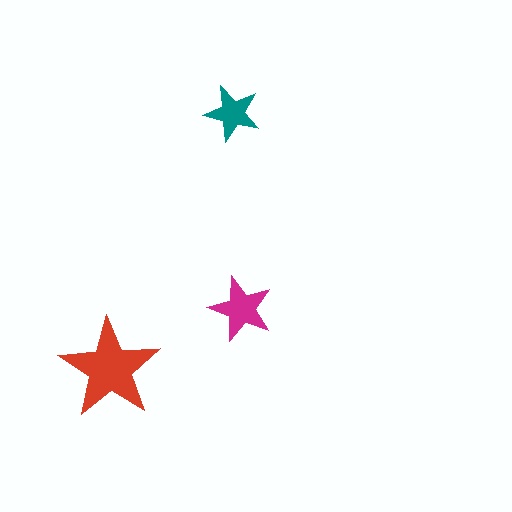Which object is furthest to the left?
The red star is leftmost.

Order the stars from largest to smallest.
the red one, the magenta one, the teal one.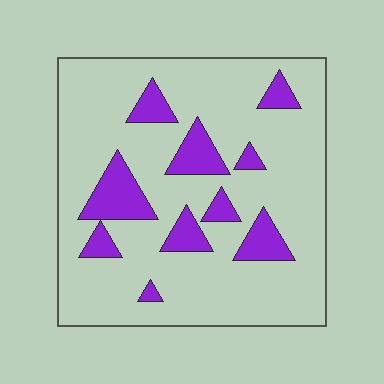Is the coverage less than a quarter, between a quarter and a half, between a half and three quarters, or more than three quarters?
Less than a quarter.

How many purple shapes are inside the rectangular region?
10.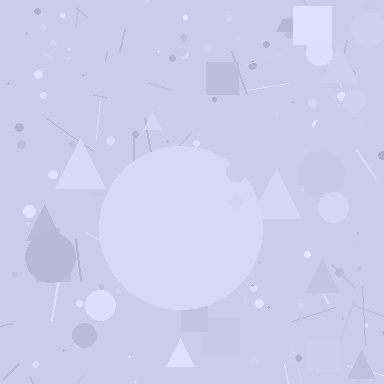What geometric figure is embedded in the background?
A circle is embedded in the background.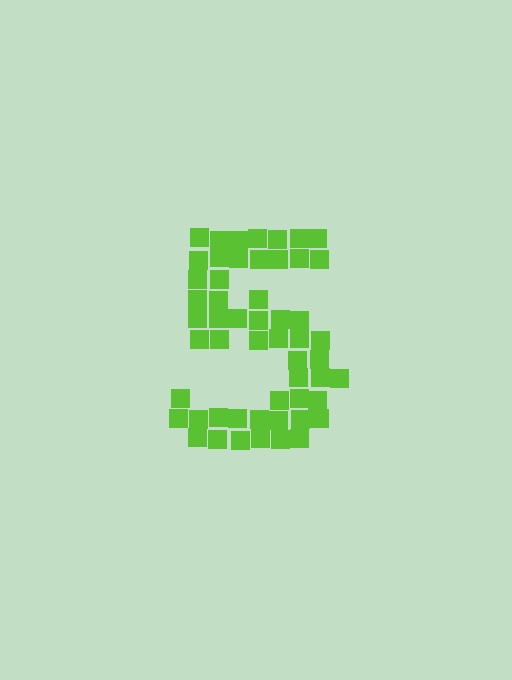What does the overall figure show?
The overall figure shows the digit 5.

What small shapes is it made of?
It is made of small squares.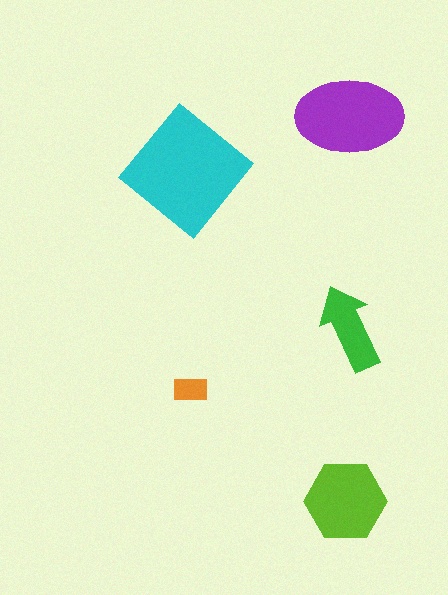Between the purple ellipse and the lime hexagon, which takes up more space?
The purple ellipse.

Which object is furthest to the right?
The purple ellipse is rightmost.